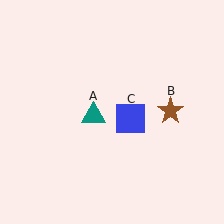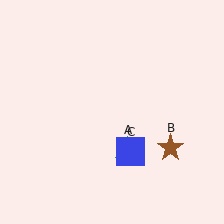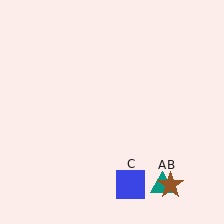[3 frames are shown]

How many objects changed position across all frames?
3 objects changed position: teal triangle (object A), brown star (object B), blue square (object C).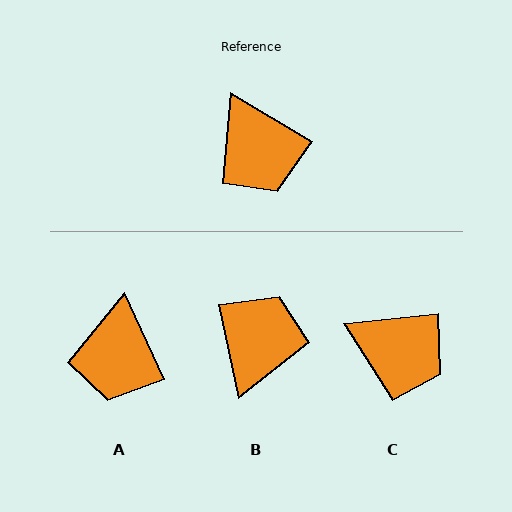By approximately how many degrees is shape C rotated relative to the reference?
Approximately 37 degrees counter-clockwise.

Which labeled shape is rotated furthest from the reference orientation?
B, about 133 degrees away.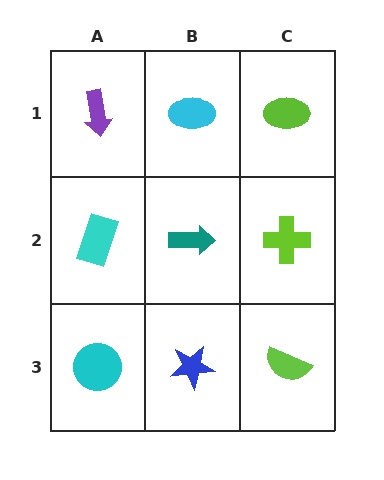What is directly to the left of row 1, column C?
A cyan ellipse.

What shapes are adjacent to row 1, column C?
A lime cross (row 2, column C), a cyan ellipse (row 1, column B).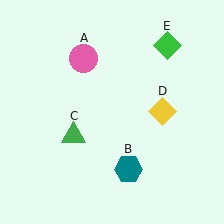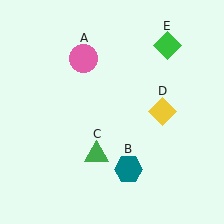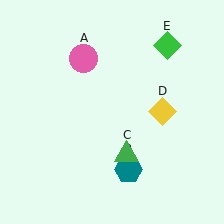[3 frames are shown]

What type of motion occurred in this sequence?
The green triangle (object C) rotated counterclockwise around the center of the scene.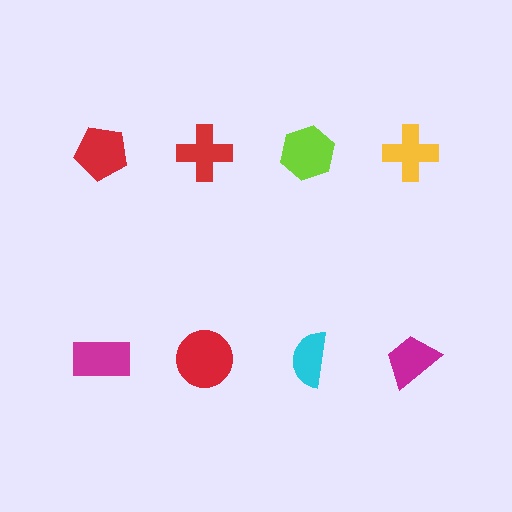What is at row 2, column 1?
A magenta rectangle.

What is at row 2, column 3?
A cyan semicircle.